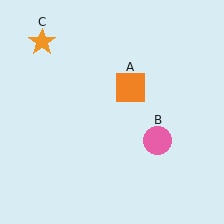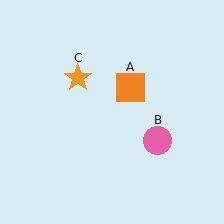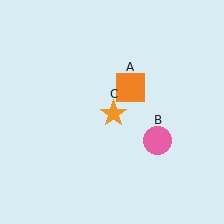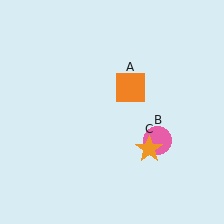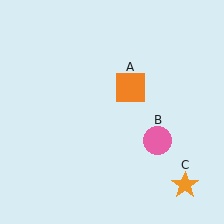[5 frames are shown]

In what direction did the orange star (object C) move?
The orange star (object C) moved down and to the right.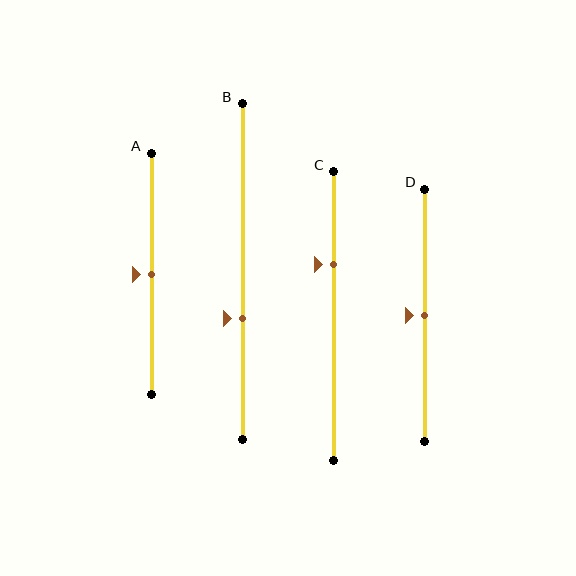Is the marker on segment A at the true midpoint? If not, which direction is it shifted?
Yes, the marker on segment A is at the true midpoint.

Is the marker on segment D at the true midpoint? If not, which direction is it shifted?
Yes, the marker on segment D is at the true midpoint.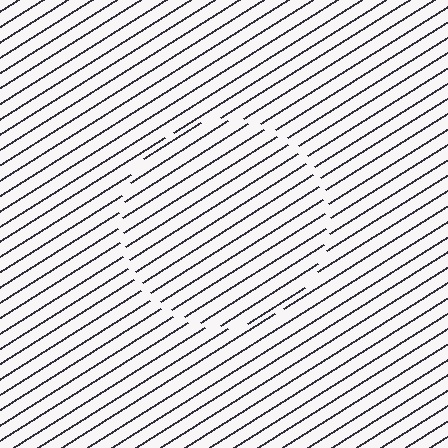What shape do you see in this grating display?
An illusory circle. The interior of the shape contains the same grating, shifted by half a period — the contour is defined by the phase discontinuity where line-ends from the inner and outer gratings abut.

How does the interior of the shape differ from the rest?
The interior of the shape contains the same grating, shifted by half a period — the contour is defined by the phase discontinuity where line-ends from the inner and outer gratings abut.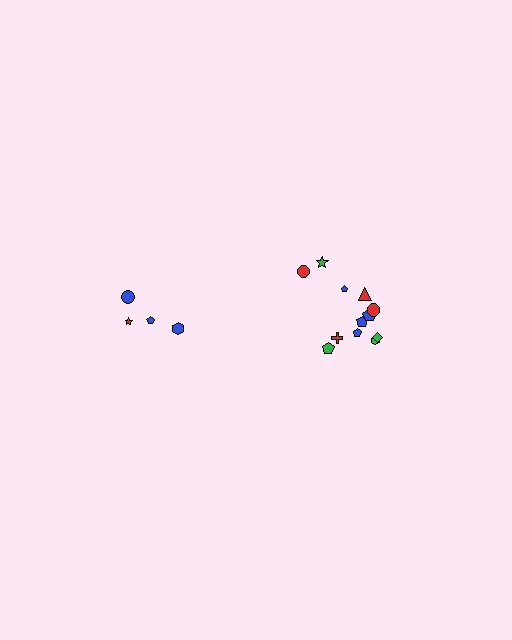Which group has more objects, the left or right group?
The right group.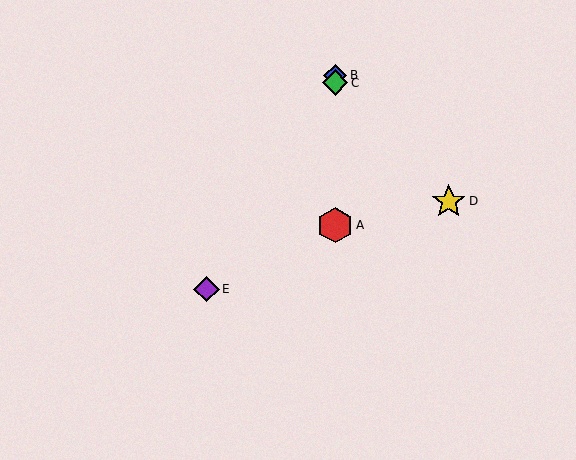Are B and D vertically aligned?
No, B is at x≈335 and D is at x≈449.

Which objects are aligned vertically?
Objects A, B, C are aligned vertically.